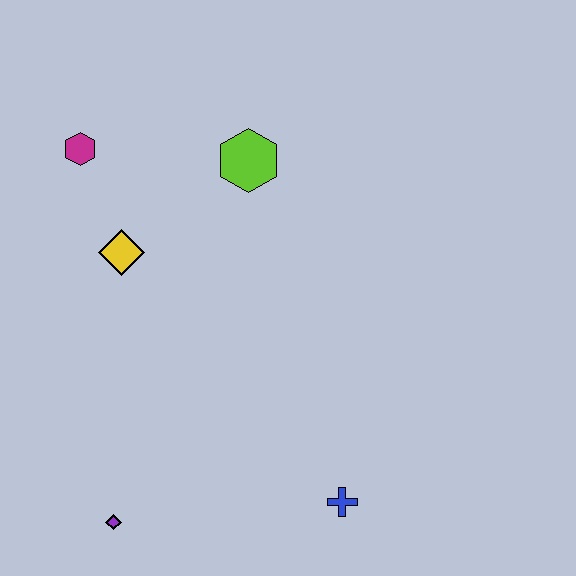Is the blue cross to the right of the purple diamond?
Yes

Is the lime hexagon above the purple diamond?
Yes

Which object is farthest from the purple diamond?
The lime hexagon is farthest from the purple diamond.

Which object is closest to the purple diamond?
The blue cross is closest to the purple diamond.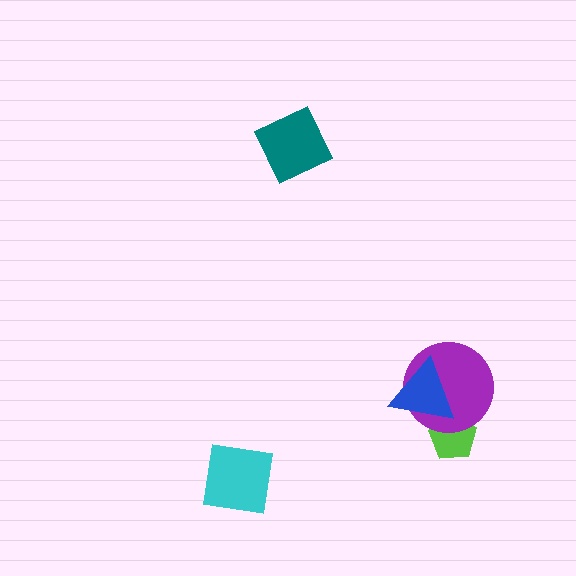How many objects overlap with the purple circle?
2 objects overlap with the purple circle.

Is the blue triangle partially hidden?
No, no other shape covers it.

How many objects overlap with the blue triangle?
2 objects overlap with the blue triangle.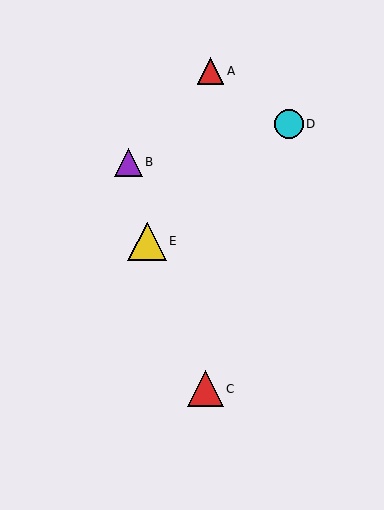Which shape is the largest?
The yellow triangle (labeled E) is the largest.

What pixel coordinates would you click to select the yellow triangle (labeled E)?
Click at (147, 241) to select the yellow triangle E.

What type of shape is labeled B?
Shape B is a purple triangle.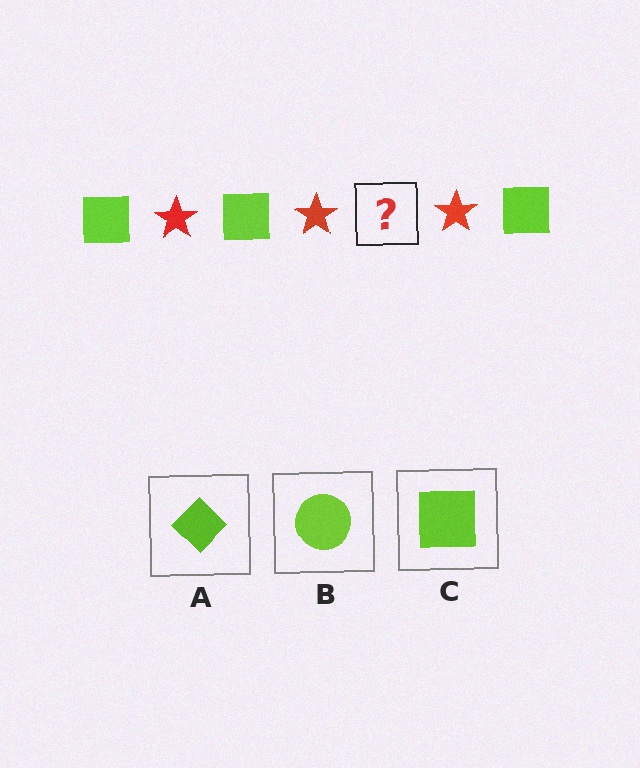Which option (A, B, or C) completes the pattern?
C.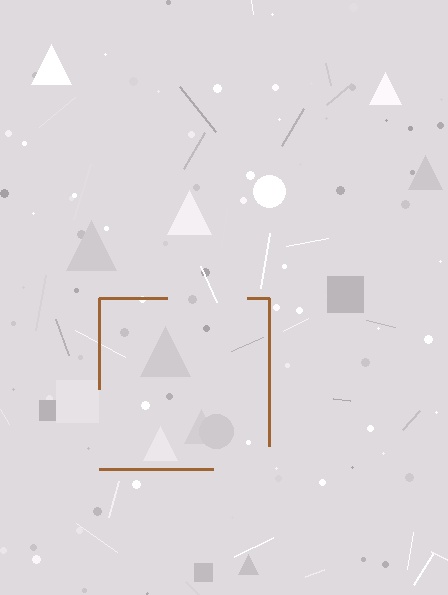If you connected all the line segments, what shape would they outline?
They would outline a square.